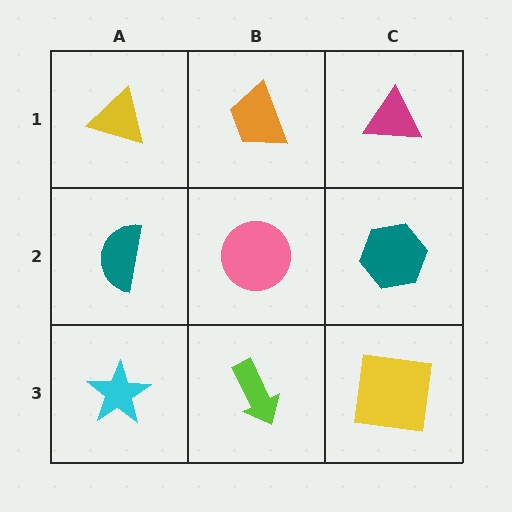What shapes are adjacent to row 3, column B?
A pink circle (row 2, column B), a cyan star (row 3, column A), a yellow square (row 3, column C).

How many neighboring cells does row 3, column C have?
2.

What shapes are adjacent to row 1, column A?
A teal semicircle (row 2, column A), an orange trapezoid (row 1, column B).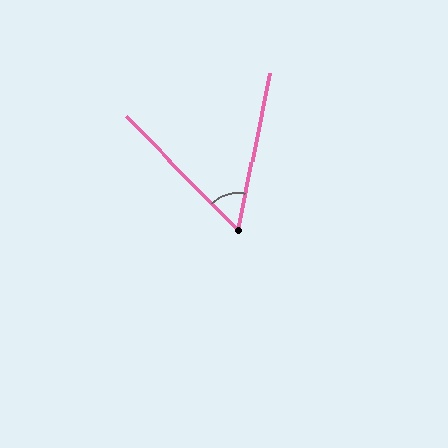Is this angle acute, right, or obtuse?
It is acute.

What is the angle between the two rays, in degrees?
Approximately 56 degrees.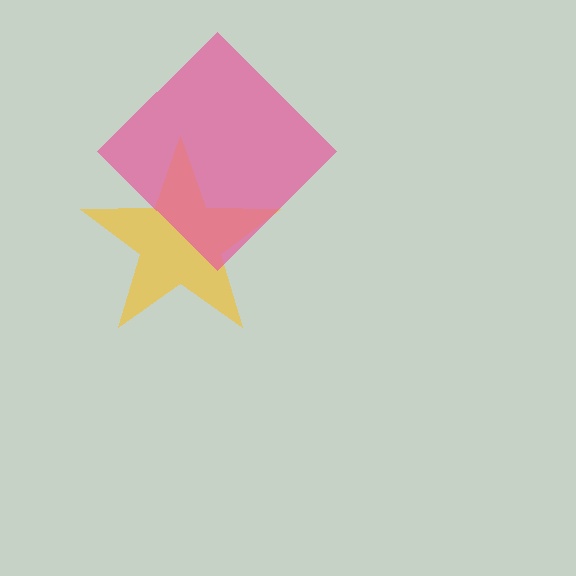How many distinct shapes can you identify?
There are 2 distinct shapes: a yellow star, a pink diamond.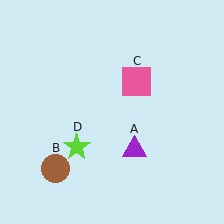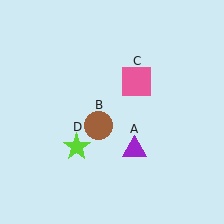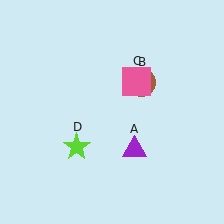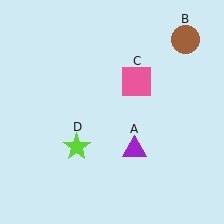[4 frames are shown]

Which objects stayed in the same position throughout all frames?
Purple triangle (object A) and pink square (object C) and lime star (object D) remained stationary.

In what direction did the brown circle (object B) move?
The brown circle (object B) moved up and to the right.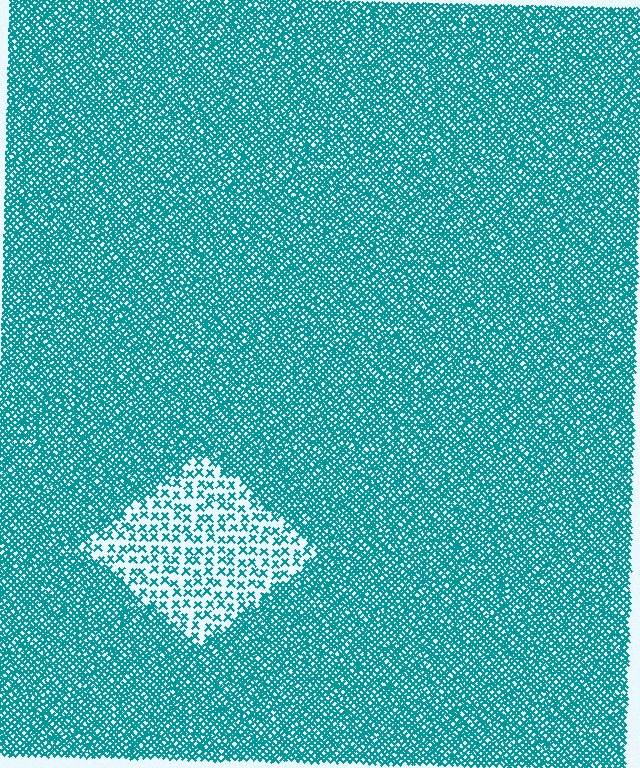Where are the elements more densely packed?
The elements are more densely packed outside the diamond boundary.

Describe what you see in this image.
The image contains small teal elements arranged at two different densities. A diamond-shaped region is visible where the elements are less densely packed than the surrounding area.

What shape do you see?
I see a diamond.